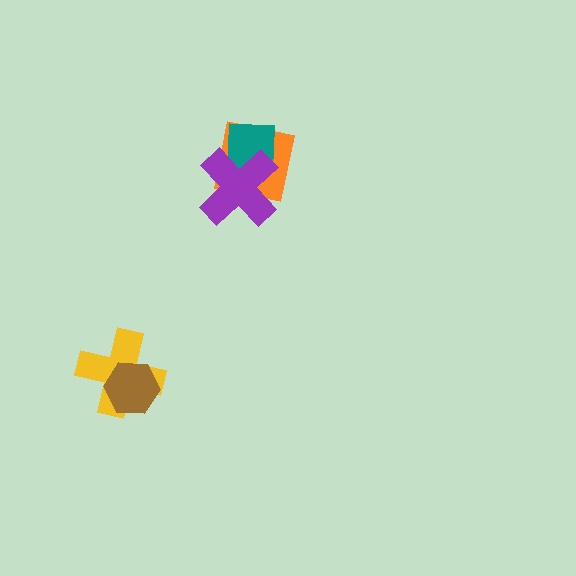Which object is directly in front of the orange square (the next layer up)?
The teal square is directly in front of the orange square.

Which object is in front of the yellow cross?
The brown hexagon is in front of the yellow cross.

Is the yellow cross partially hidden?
Yes, it is partially covered by another shape.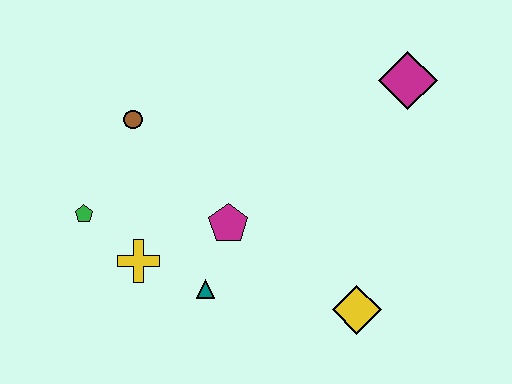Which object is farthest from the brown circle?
The yellow diamond is farthest from the brown circle.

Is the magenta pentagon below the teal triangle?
No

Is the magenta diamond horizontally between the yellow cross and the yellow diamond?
No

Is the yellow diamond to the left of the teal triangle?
No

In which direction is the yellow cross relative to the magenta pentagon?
The yellow cross is to the left of the magenta pentagon.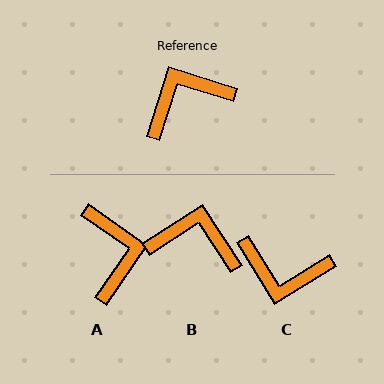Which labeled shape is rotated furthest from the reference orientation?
C, about 139 degrees away.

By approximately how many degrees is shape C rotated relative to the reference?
Approximately 139 degrees counter-clockwise.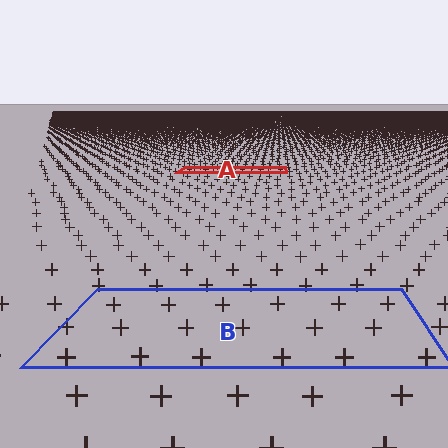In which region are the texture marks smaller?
The texture marks are smaller in region A, because it is farther away.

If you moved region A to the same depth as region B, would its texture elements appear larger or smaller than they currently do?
They would appear larger. At a closer depth, the same texture elements are projected at a bigger on-screen size.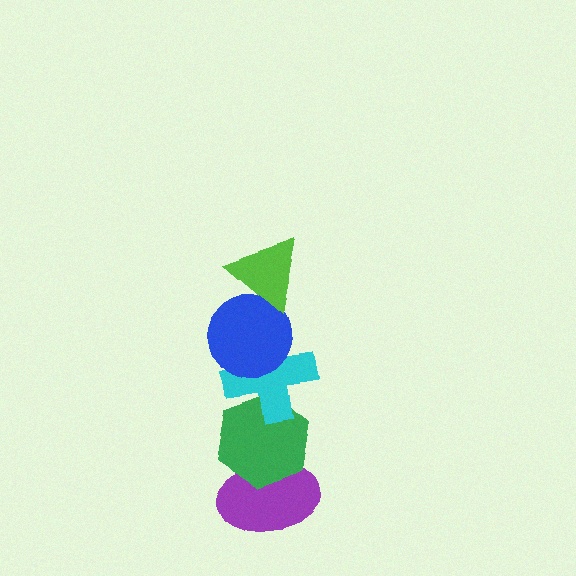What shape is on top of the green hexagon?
The cyan cross is on top of the green hexagon.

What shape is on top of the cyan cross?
The blue circle is on top of the cyan cross.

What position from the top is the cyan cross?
The cyan cross is 3rd from the top.